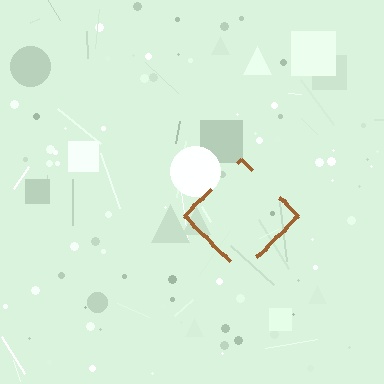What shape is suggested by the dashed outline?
The dashed outline suggests a diamond.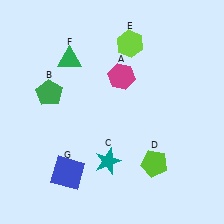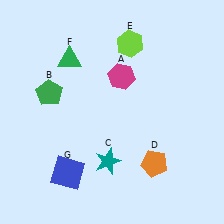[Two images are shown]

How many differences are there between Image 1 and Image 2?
There is 1 difference between the two images.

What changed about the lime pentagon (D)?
In Image 1, D is lime. In Image 2, it changed to orange.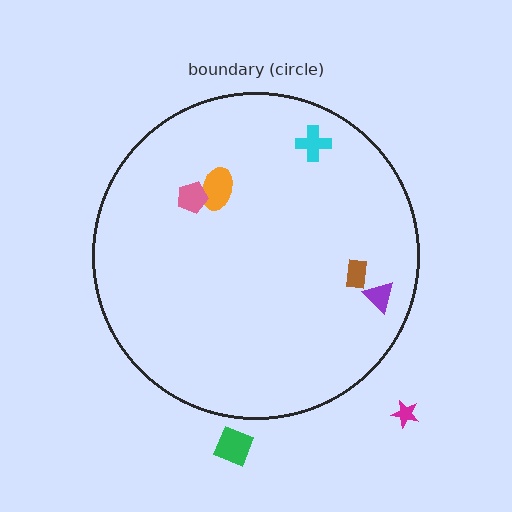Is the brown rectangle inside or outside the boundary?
Inside.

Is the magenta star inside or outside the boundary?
Outside.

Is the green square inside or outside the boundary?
Outside.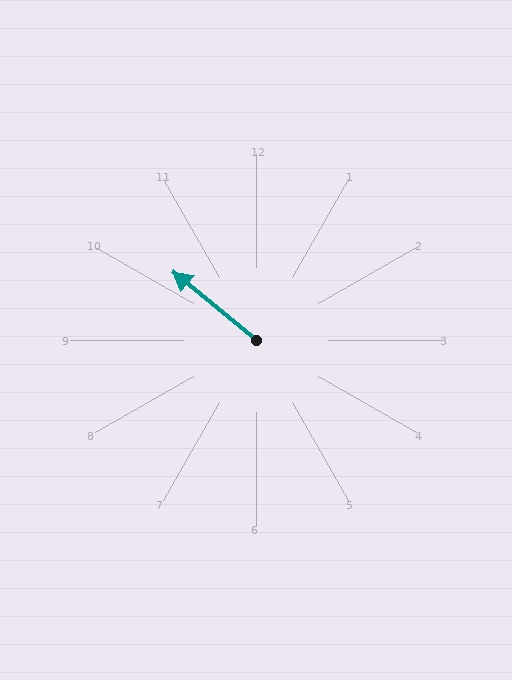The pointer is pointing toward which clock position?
Roughly 10 o'clock.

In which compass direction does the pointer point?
Northwest.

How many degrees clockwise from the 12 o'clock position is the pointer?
Approximately 309 degrees.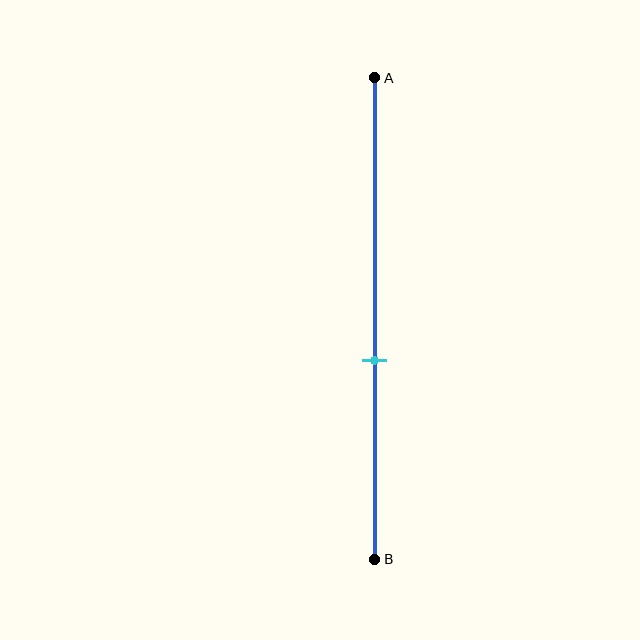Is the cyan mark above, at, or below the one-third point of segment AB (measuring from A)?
The cyan mark is below the one-third point of segment AB.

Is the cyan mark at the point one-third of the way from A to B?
No, the mark is at about 60% from A, not at the 33% one-third point.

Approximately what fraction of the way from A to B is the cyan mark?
The cyan mark is approximately 60% of the way from A to B.